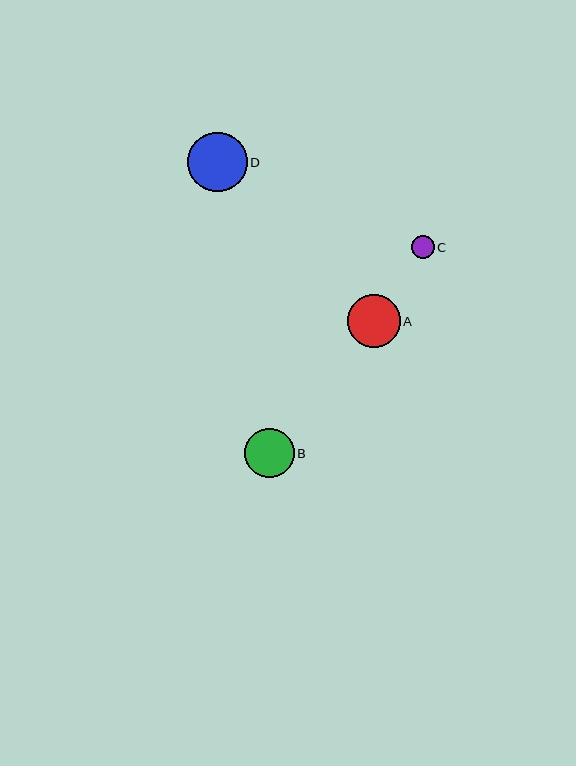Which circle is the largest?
Circle D is the largest with a size of approximately 59 pixels.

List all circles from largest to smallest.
From largest to smallest: D, A, B, C.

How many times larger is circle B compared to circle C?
Circle B is approximately 2.2 times the size of circle C.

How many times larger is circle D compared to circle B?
Circle D is approximately 1.2 times the size of circle B.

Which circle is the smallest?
Circle C is the smallest with a size of approximately 23 pixels.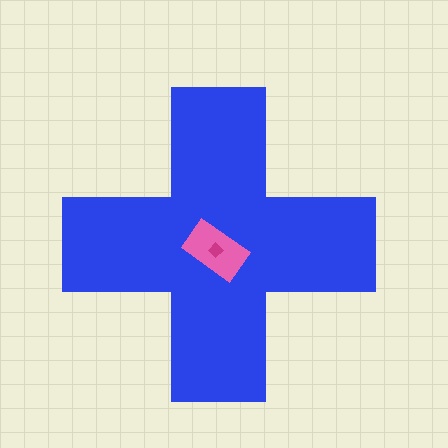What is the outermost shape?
The blue cross.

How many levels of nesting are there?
3.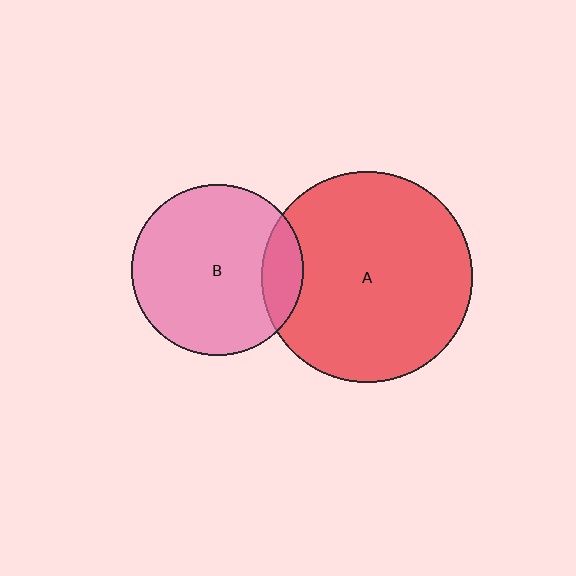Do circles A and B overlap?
Yes.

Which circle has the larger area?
Circle A (red).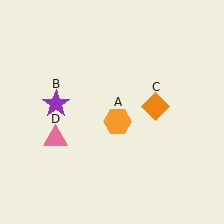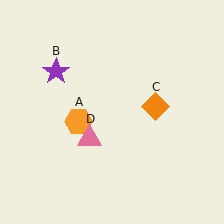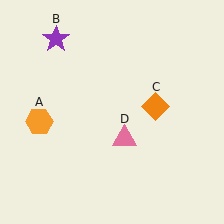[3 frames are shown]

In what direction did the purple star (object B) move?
The purple star (object B) moved up.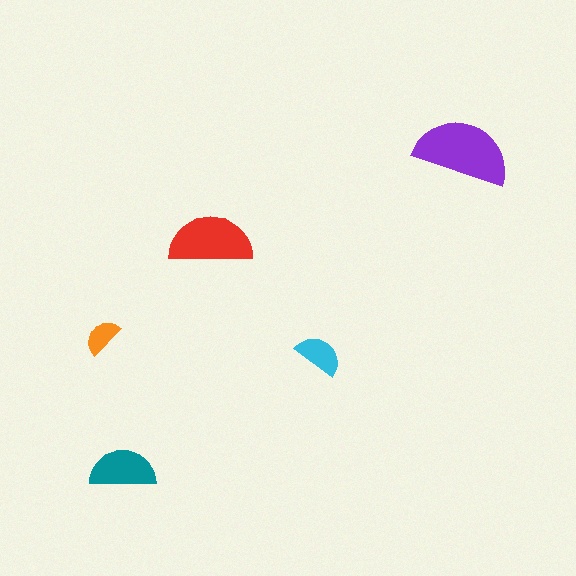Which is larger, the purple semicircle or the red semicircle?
The purple one.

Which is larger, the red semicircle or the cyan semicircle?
The red one.